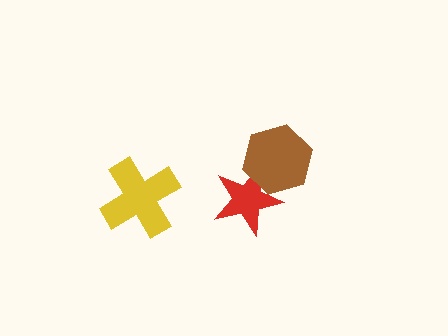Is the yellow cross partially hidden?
No, no other shape covers it.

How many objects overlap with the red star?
1 object overlaps with the red star.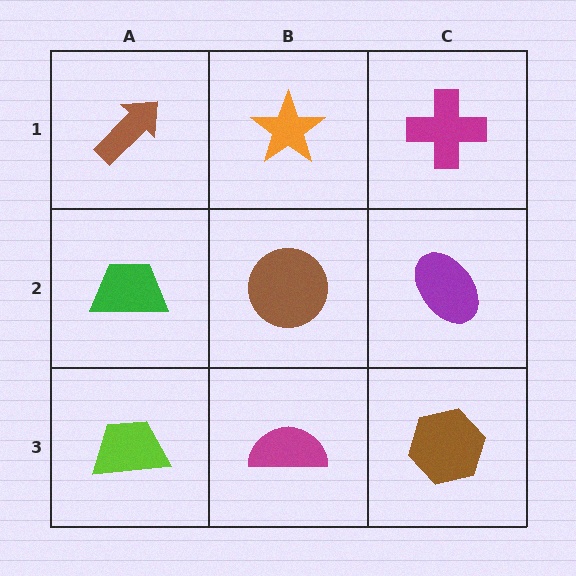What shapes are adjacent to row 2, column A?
A brown arrow (row 1, column A), a lime trapezoid (row 3, column A), a brown circle (row 2, column B).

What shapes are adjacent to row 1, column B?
A brown circle (row 2, column B), a brown arrow (row 1, column A), a magenta cross (row 1, column C).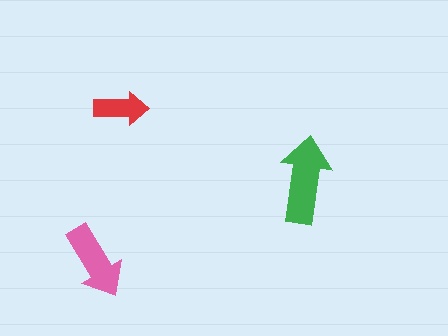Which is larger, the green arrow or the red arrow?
The green one.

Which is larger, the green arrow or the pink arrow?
The green one.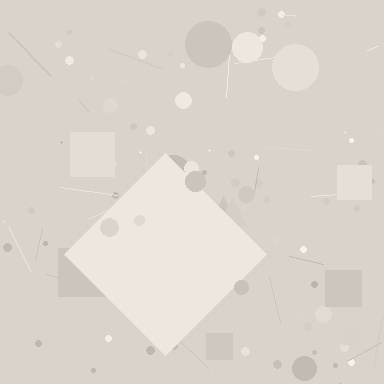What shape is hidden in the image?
A diamond is hidden in the image.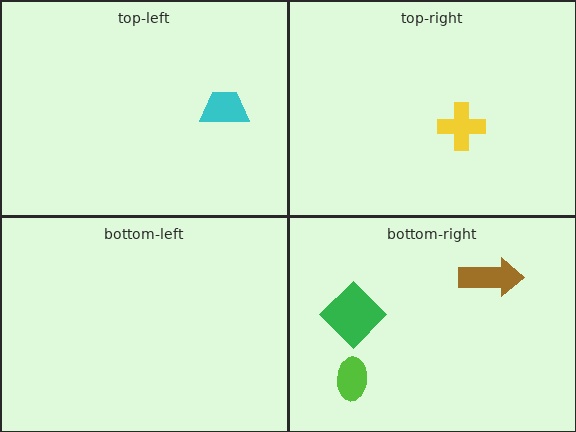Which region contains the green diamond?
The bottom-right region.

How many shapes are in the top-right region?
1.